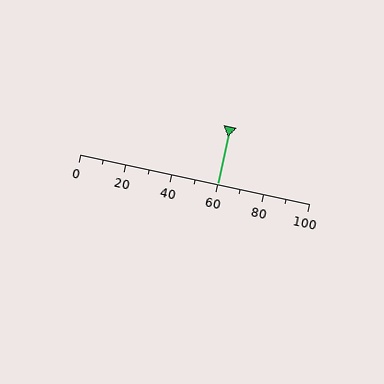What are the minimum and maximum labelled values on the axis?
The axis runs from 0 to 100.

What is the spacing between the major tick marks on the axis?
The major ticks are spaced 20 apart.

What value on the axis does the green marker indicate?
The marker indicates approximately 60.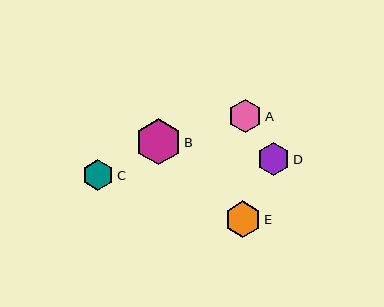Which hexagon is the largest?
Hexagon B is the largest with a size of approximately 46 pixels.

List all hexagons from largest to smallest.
From largest to smallest: B, E, A, D, C.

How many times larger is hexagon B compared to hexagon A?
Hexagon B is approximately 1.4 times the size of hexagon A.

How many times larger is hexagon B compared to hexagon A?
Hexagon B is approximately 1.4 times the size of hexagon A.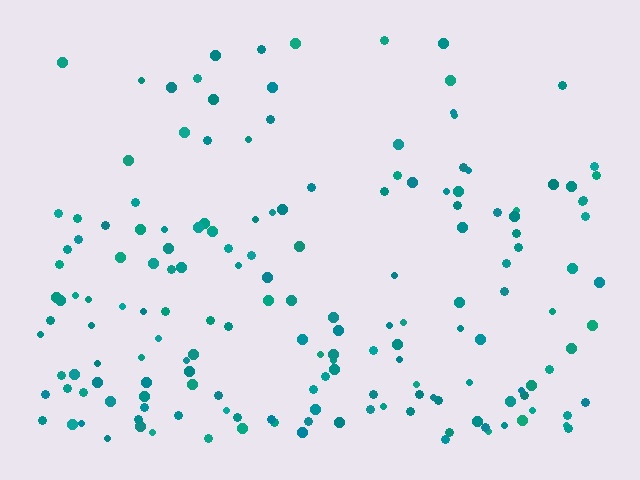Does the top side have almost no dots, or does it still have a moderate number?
Still a moderate number, just noticeably fewer than the bottom.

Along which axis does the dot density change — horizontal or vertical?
Vertical.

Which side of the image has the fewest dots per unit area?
The top.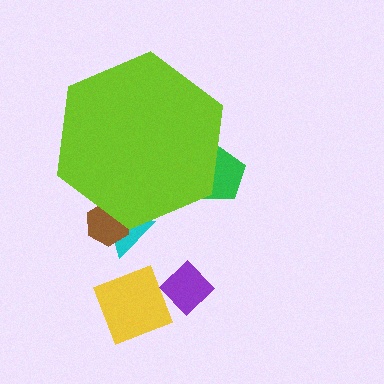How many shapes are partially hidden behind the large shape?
3 shapes are partially hidden.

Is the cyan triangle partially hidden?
Yes, the cyan triangle is partially hidden behind the lime hexagon.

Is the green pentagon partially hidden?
Yes, the green pentagon is partially hidden behind the lime hexagon.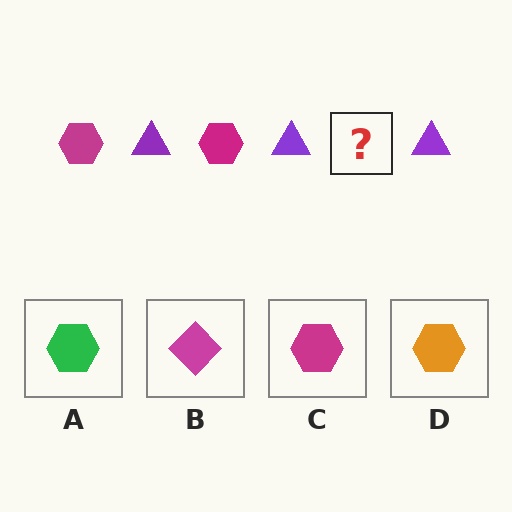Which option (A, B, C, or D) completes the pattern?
C.